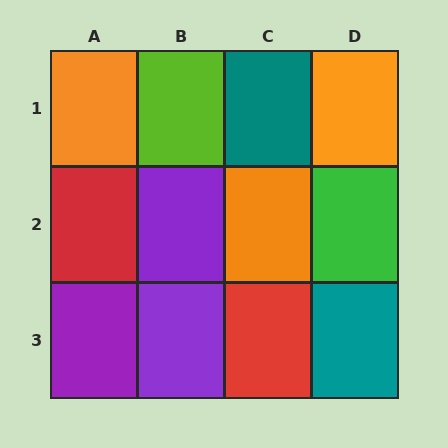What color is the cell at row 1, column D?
Orange.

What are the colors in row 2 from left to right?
Red, purple, orange, green.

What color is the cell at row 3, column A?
Purple.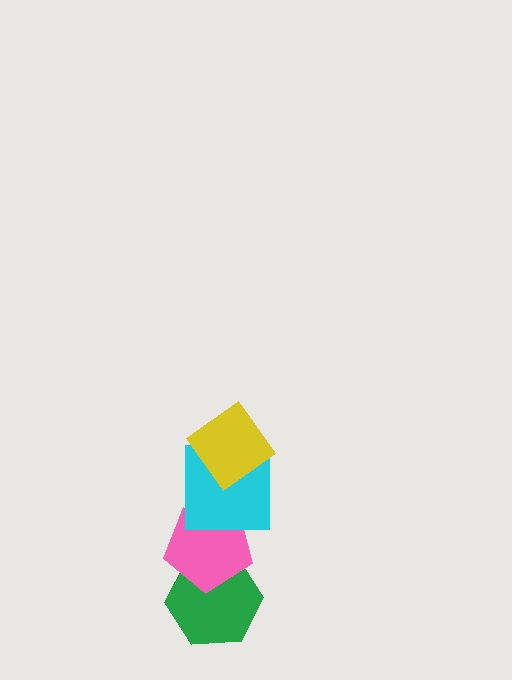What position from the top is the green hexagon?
The green hexagon is 4th from the top.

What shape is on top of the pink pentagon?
The cyan square is on top of the pink pentagon.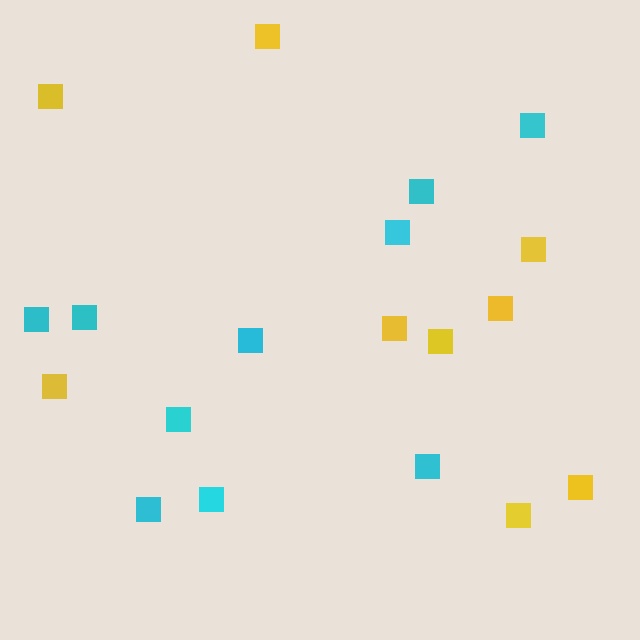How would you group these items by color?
There are 2 groups: one group of yellow squares (9) and one group of cyan squares (10).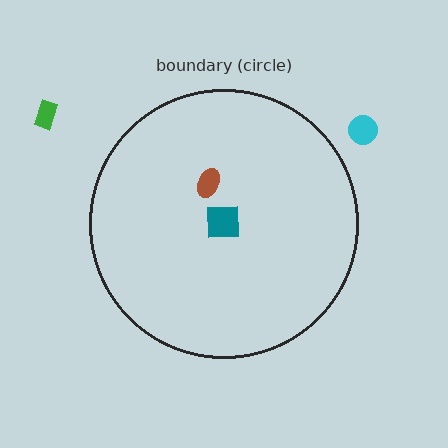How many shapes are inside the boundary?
2 inside, 2 outside.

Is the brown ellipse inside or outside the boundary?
Inside.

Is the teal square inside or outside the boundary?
Inside.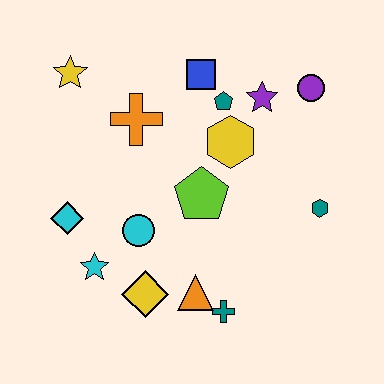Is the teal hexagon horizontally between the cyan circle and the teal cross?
No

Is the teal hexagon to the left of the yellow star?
No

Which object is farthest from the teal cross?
The yellow star is farthest from the teal cross.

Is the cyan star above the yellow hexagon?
No